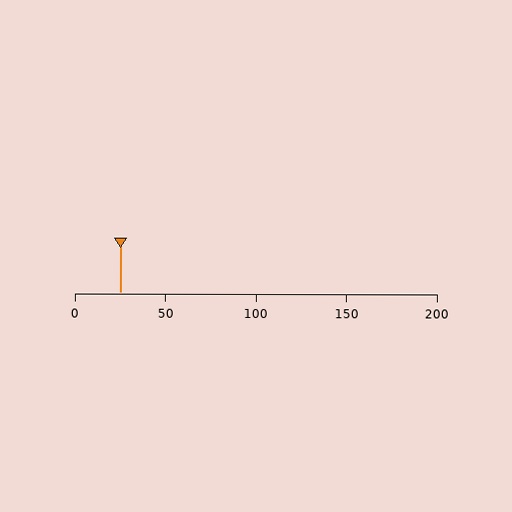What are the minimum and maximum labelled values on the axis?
The axis runs from 0 to 200.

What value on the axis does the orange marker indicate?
The marker indicates approximately 25.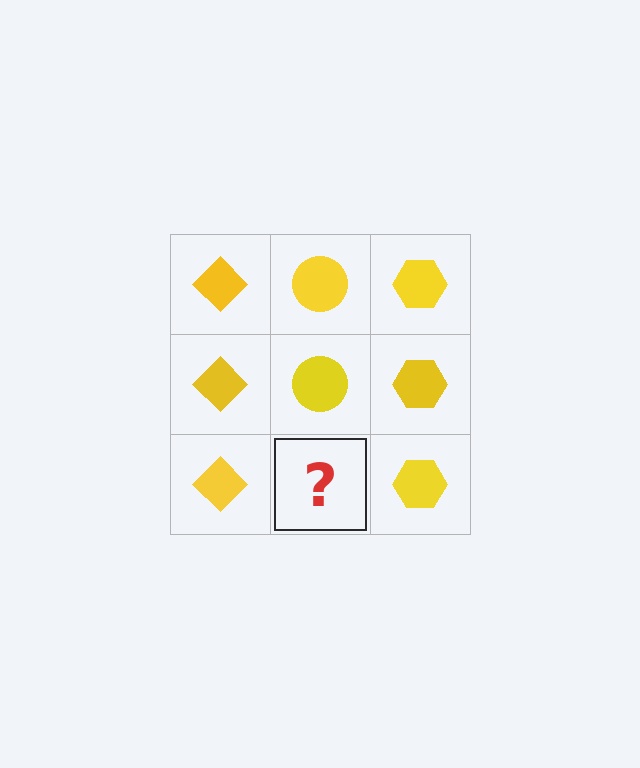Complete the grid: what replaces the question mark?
The question mark should be replaced with a yellow circle.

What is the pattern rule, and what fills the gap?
The rule is that each column has a consistent shape. The gap should be filled with a yellow circle.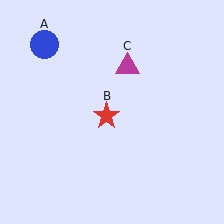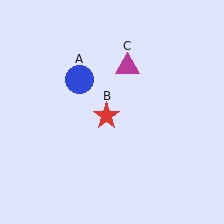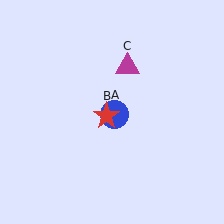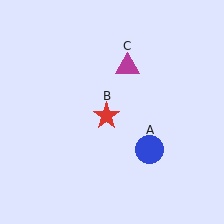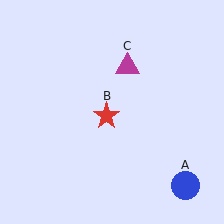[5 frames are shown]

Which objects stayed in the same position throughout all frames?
Red star (object B) and magenta triangle (object C) remained stationary.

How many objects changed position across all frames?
1 object changed position: blue circle (object A).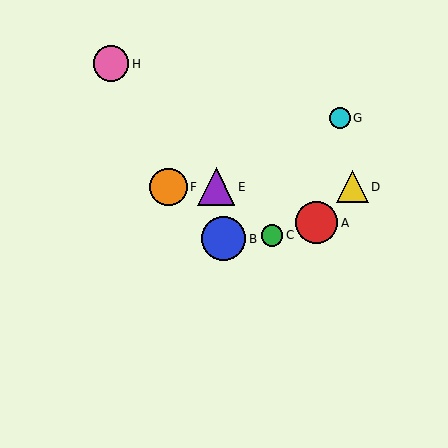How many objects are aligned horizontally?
3 objects (D, E, F) are aligned horizontally.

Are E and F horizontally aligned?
Yes, both are at y≈187.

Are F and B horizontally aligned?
No, F is at y≈187 and B is at y≈239.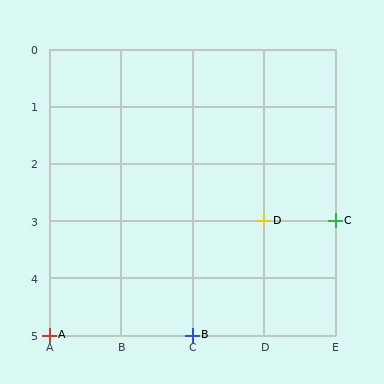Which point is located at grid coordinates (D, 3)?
Point D is at (D, 3).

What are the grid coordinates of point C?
Point C is at grid coordinates (E, 3).